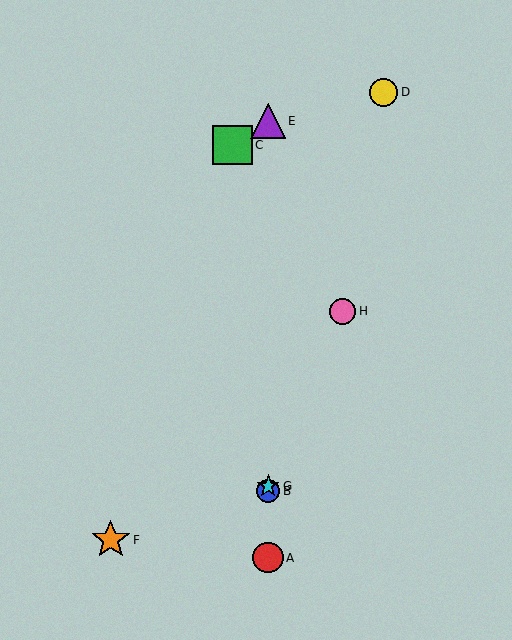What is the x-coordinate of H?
Object H is at x≈343.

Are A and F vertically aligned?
No, A is at x≈268 and F is at x≈111.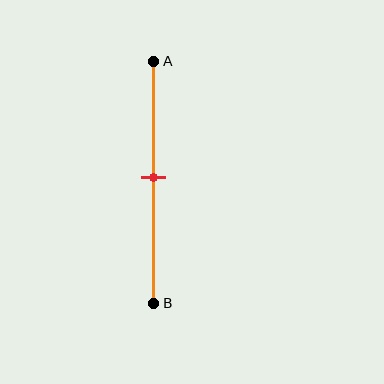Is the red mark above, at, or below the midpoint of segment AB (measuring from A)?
The red mark is approximately at the midpoint of segment AB.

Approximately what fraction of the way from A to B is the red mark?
The red mark is approximately 50% of the way from A to B.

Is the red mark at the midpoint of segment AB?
Yes, the mark is approximately at the midpoint.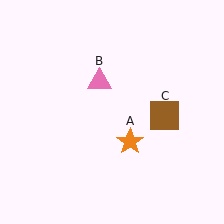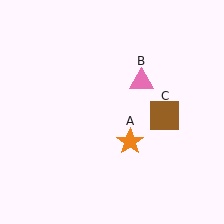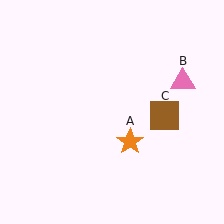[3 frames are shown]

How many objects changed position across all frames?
1 object changed position: pink triangle (object B).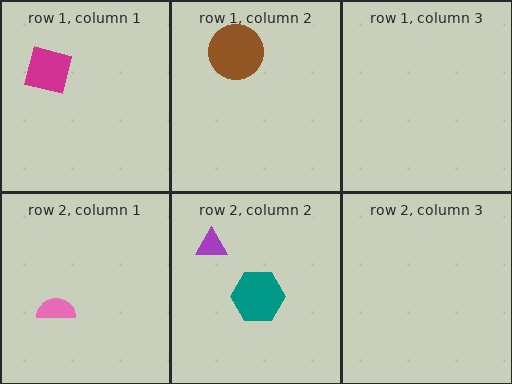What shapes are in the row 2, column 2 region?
The teal hexagon, the purple triangle.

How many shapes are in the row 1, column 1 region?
1.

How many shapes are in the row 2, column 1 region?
1.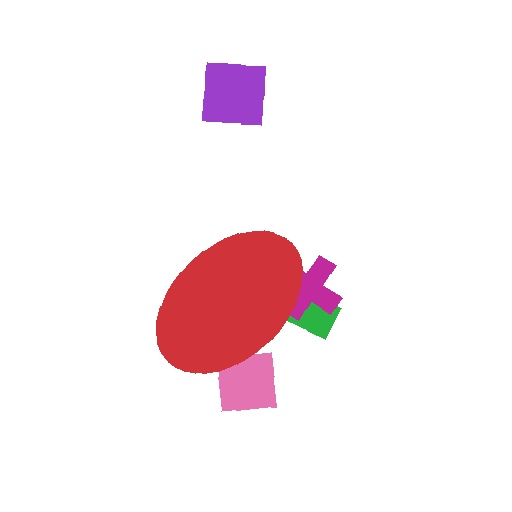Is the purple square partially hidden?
No, the purple square is fully visible.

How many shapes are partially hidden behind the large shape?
3 shapes are partially hidden.